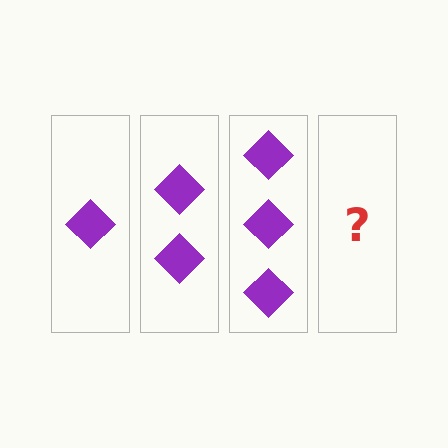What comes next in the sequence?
The next element should be 4 diamonds.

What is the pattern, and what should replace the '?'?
The pattern is that each step adds one more diamond. The '?' should be 4 diamonds.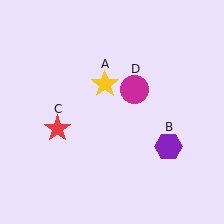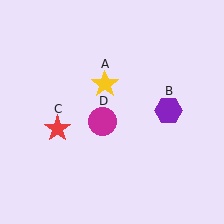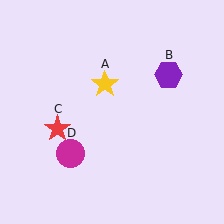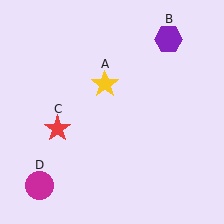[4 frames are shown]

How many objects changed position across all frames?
2 objects changed position: purple hexagon (object B), magenta circle (object D).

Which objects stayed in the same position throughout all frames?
Yellow star (object A) and red star (object C) remained stationary.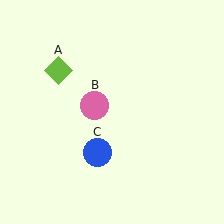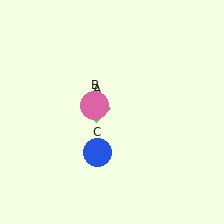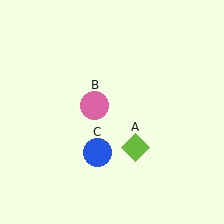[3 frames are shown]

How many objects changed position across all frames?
1 object changed position: lime diamond (object A).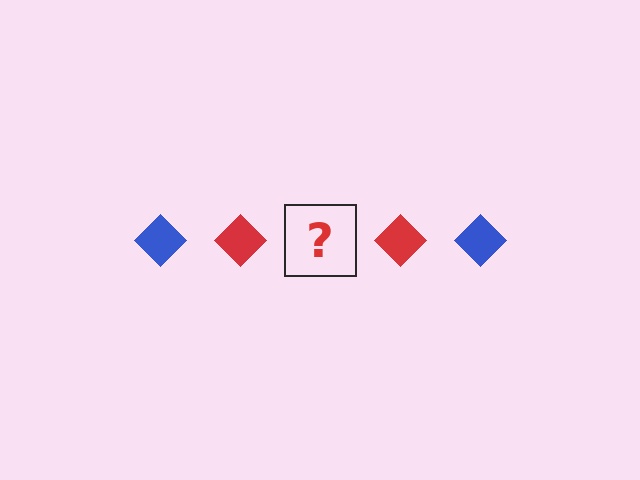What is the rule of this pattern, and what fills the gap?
The rule is that the pattern cycles through blue, red diamonds. The gap should be filled with a blue diamond.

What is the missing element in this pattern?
The missing element is a blue diamond.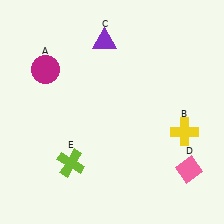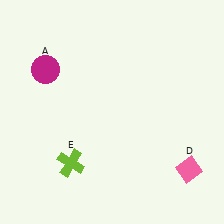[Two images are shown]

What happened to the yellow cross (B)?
The yellow cross (B) was removed in Image 2. It was in the bottom-right area of Image 1.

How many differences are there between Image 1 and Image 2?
There are 2 differences between the two images.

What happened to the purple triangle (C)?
The purple triangle (C) was removed in Image 2. It was in the top-left area of Image 1.